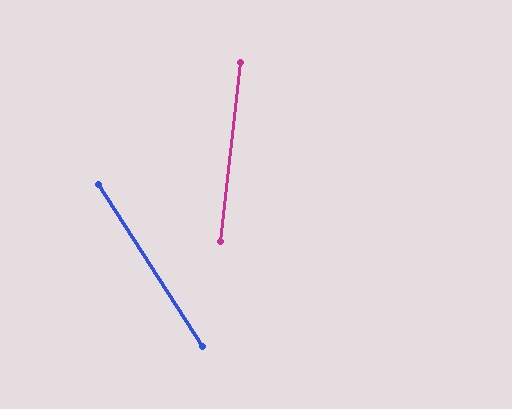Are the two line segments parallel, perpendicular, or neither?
Neither parallel nor perpendicular — they differ by about 39°.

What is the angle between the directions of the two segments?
Approximately 39 degrees.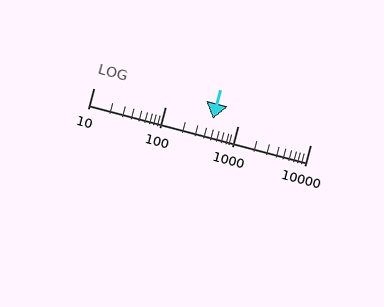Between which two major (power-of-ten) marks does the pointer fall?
The pointer is between 100 and 1000.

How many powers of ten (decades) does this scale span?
The scale spans 3 decades, from 10 to 10000.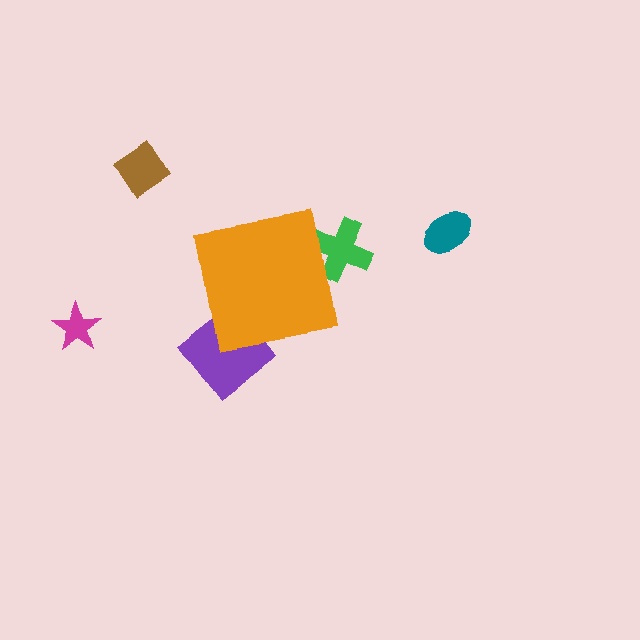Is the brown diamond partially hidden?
No, the brown diamond is fully visible.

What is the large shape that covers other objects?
An orange square.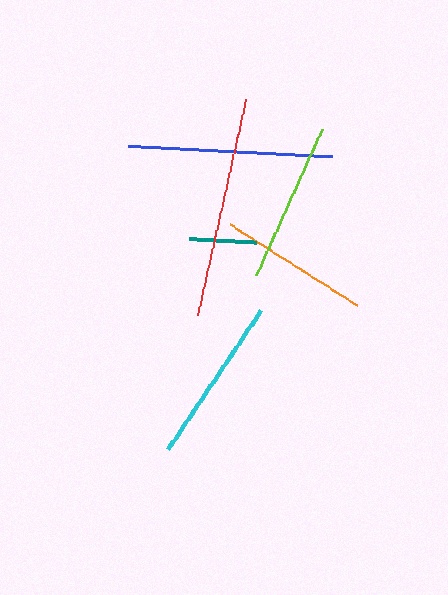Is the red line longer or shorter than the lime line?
The red line is longer than the lime line.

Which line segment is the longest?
The red line is the longest at approximately 221 pixels.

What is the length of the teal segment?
The teal segment is approximately 67 pixels long.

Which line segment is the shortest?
The teal line is the shortest at approximately 67 pixels.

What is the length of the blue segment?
The blue segment is approximately 204 pixels long.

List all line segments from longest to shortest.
From longest to shortest: red, blue, cyan, lime, orange, teal.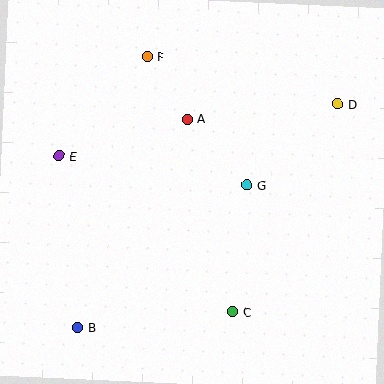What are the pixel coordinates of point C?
Point C is at (233, 312).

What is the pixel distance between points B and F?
The distance between B and F is 280 pixels.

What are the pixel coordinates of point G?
Point G is at (247, 185).